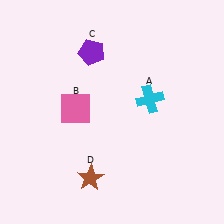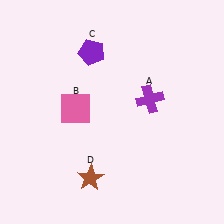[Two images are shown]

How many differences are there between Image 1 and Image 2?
There is 1 difference between the two images.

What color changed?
The cross (A) changed from cyan in Image 1 to purple in Image 2.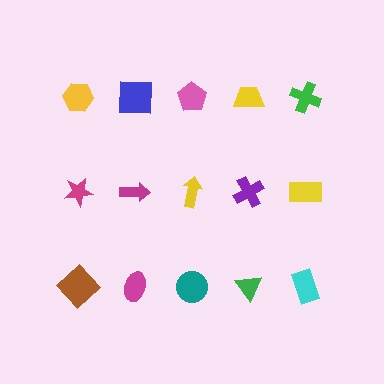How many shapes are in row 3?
5 shapes.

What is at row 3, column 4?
A green triangle.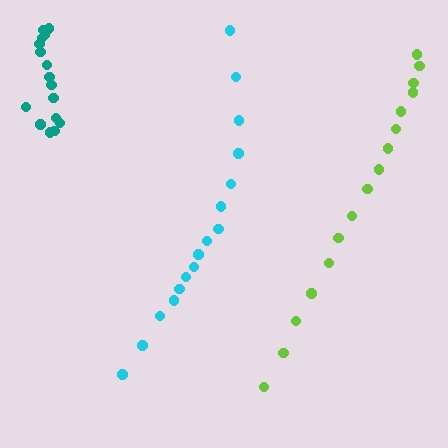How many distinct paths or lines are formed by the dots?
There are 3 distinct paths.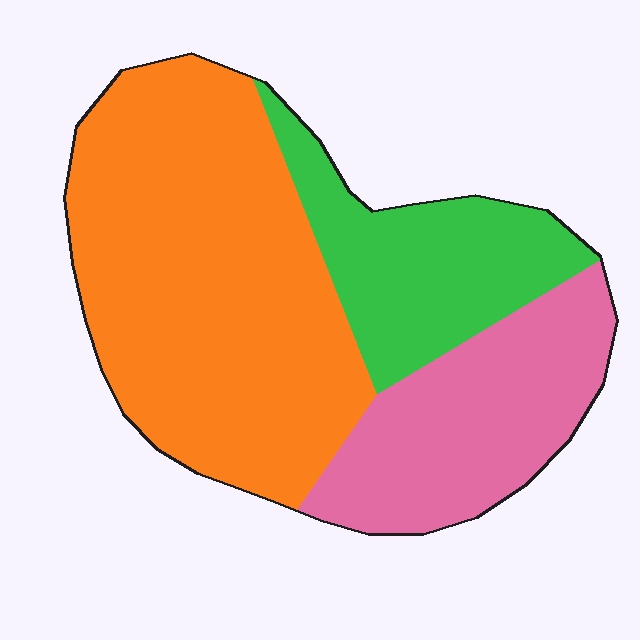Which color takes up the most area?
Orange, at roughly 55%.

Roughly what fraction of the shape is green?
Green covers about 20% of the shape.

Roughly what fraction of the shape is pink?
Pink takes up between a quarter and a half of the shape.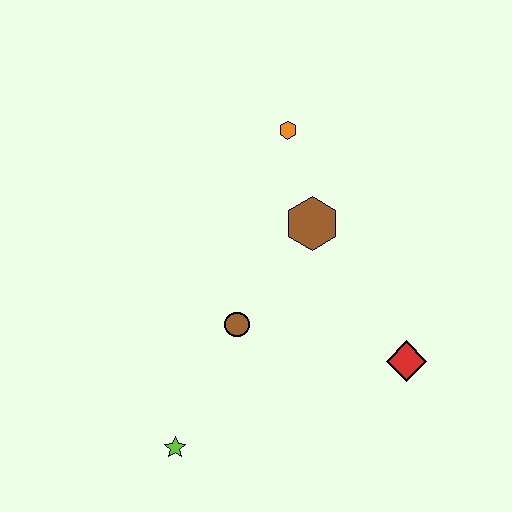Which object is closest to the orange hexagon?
The brown hexagon is closest to the orange hexagon.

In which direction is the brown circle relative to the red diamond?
The brown circle is to the left of the red diamond.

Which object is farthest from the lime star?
The orange hexagon is farthest from the lime star.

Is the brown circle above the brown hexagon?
No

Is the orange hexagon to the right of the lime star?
Yes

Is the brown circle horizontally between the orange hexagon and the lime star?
Yes